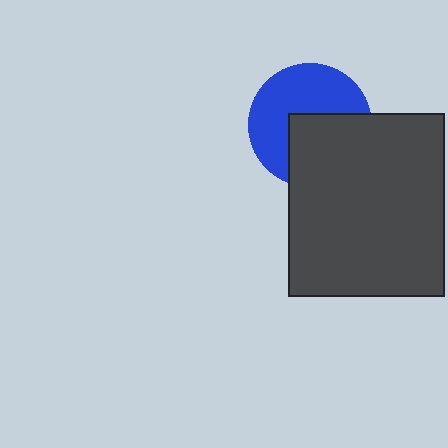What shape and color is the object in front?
The object in front is a dark gray rectangle.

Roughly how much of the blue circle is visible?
About half of it is visible (roughly 56%).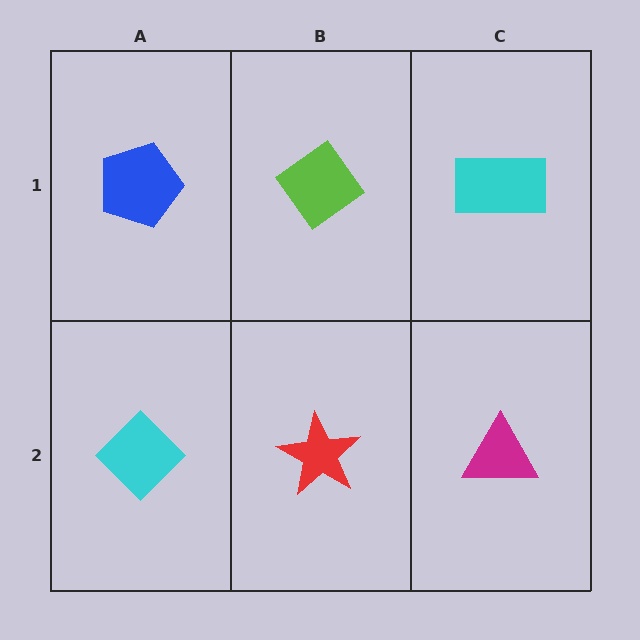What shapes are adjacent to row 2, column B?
A lime diamond (row 1, column B), a cyan diamond (row 2, column A), a magenta triangle (row 2, column C).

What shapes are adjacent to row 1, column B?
A red star (row 2, column B), a blue pentagon (row 1, column A), a cyan rectangle (row 1, column C).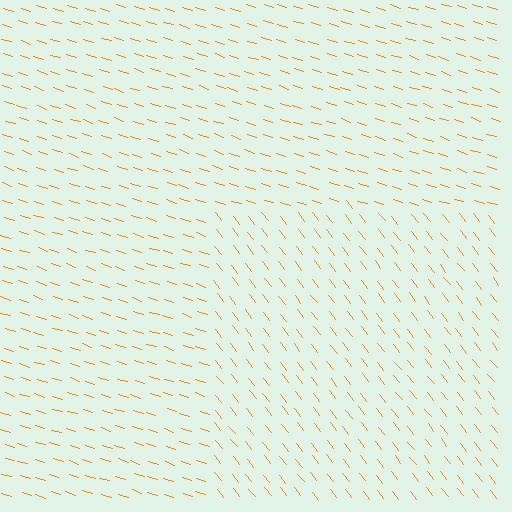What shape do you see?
I see a rectangle.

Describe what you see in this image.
The image is filled with small orange line segments. A rectangle region in the image has lines oriented differently from the surrounding lines, creating a visible texture boundary.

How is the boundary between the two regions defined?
The boundary is defined purely by a change in line orientation (approximately 34 degrees difference). All lines are the same color and thickness.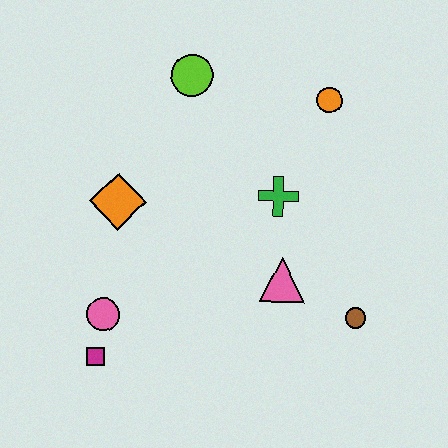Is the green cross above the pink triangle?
Yes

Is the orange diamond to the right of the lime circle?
No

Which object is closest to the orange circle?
The green cross is closest to the orange circle.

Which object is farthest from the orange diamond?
The brown circle is farthest from the orange diamond.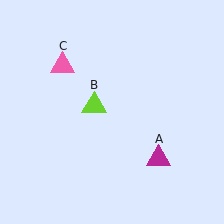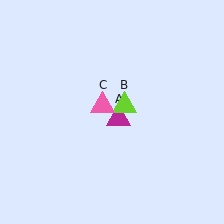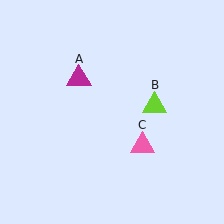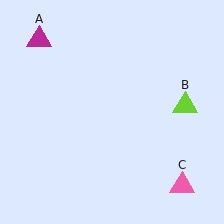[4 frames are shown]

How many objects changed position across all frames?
3 objects changed position: magenta triangle (object A), lime triangle (object B), pink triangle (object C).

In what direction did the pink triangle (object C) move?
The pink triangle (object C) moved down and to the right.